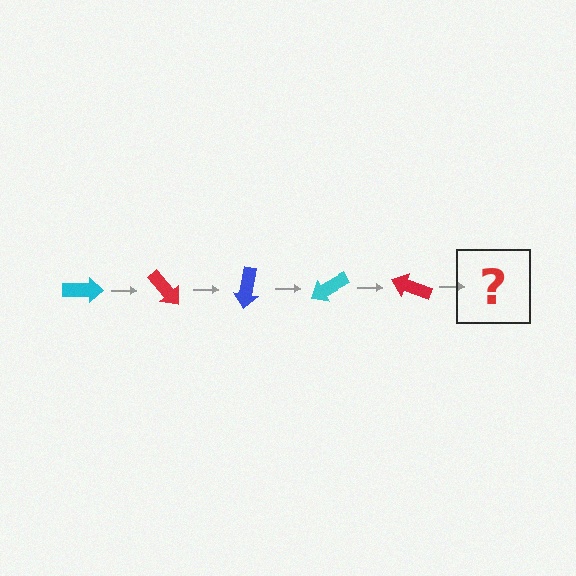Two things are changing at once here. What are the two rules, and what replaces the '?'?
The two rules are that it rotates 50 degrees each step and the color cycles through cyan, red, and blue. The '?' should be a blue arrow, rotated 250 degrees from the start.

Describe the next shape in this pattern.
It should be a blue arrow, rotated 250 degrees from the start.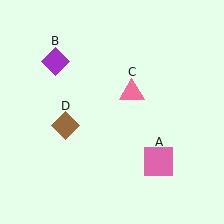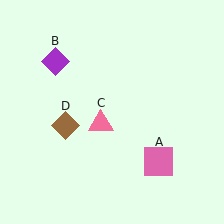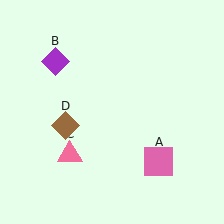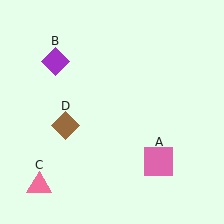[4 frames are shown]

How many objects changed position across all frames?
1 object changed position: pink triangle (object C).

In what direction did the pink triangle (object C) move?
The pink triangle (object C) moved down and to the left.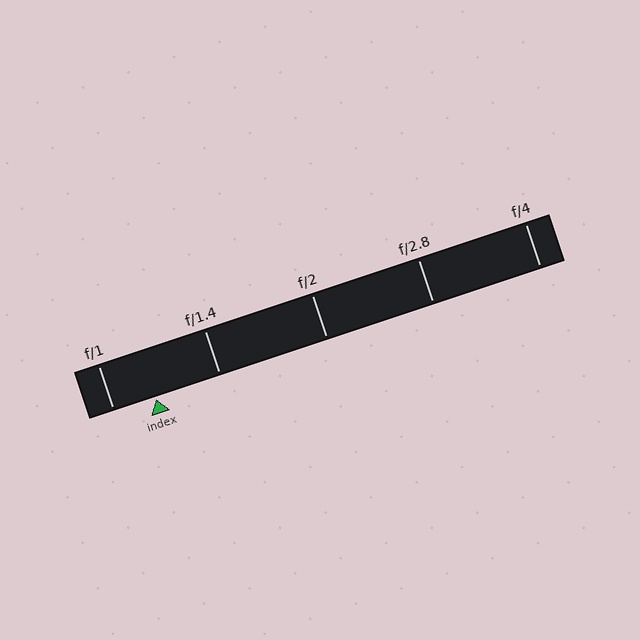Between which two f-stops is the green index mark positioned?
The index mark is between f/1 and f/1.4.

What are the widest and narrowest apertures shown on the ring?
The widest aperture shown is f/1 and the narrowest is f/4.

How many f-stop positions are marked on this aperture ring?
There are 5 f-stop positions marked.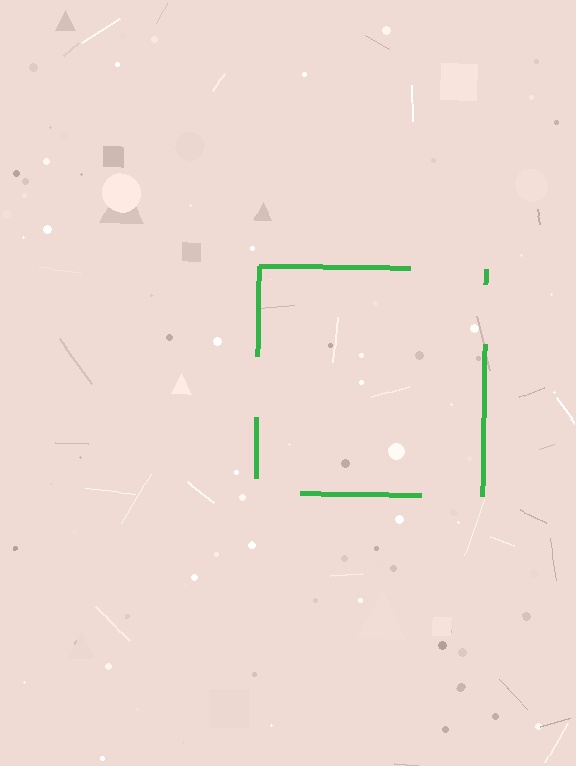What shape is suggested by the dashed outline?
The dashed outline suggests a square.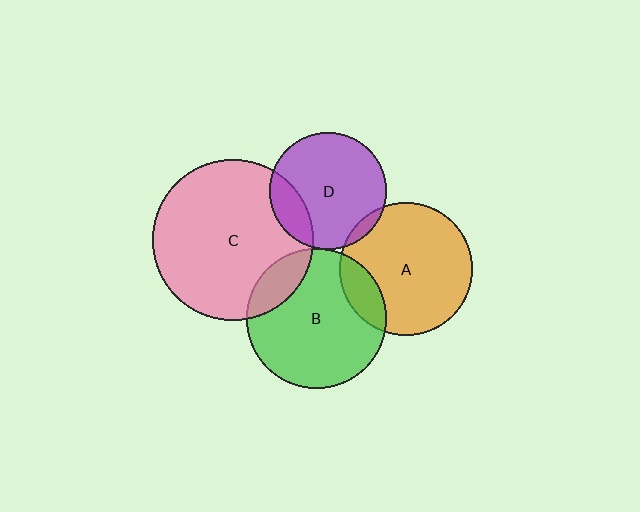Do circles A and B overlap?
Yes.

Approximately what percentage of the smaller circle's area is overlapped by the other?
Approximately 15%.